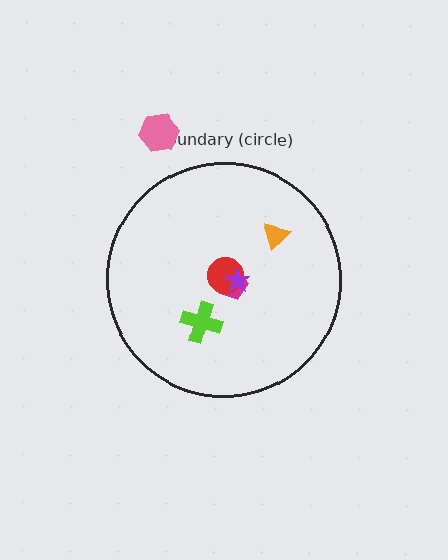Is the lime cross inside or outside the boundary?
Inside.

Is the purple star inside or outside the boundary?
Inside.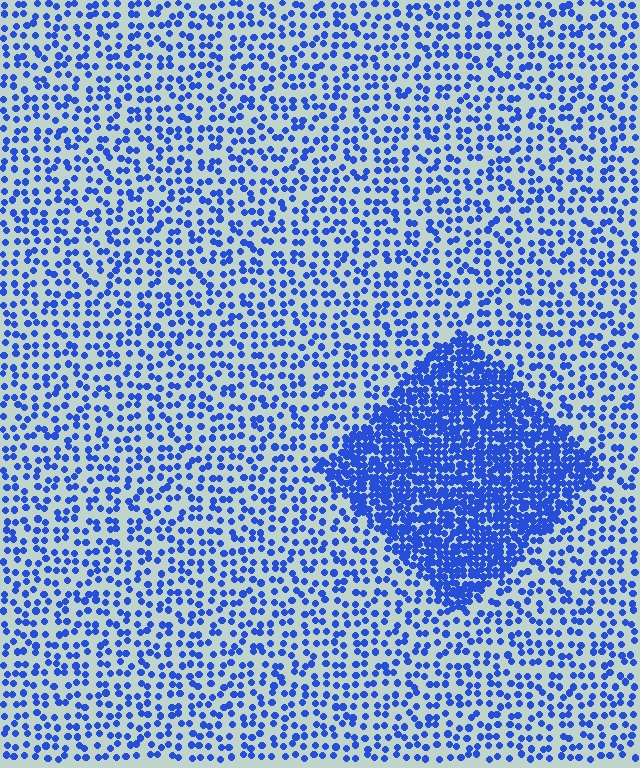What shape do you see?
I see a diamond.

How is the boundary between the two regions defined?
The boundary is defined by a change in element density (approximately 2.7x ratio). All elements are the same color, size, and shape.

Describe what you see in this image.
The image contains small blue elements arranged at two different densities. A diamond-shaped region is visible where the elements are more densely packed than the surrounding area.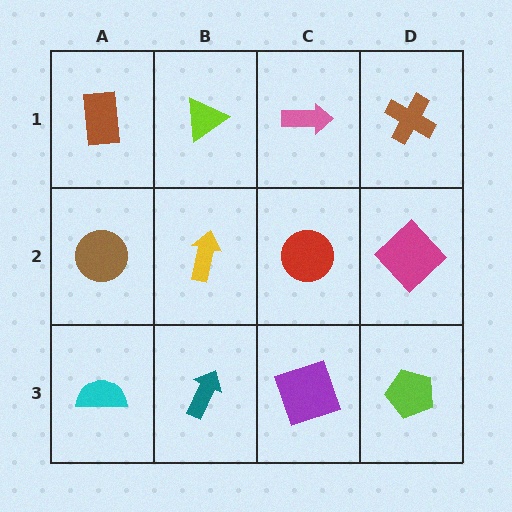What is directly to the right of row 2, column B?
A red circle.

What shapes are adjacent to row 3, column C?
A red circle (row 2, column C), a teal arrow (row 3, column B), a lime pentagon (row 3, column D).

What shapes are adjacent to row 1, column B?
A yellow arrow (row 2, column B), a brown rectangle (row 1, column A), a pink arrow (row 1, column C).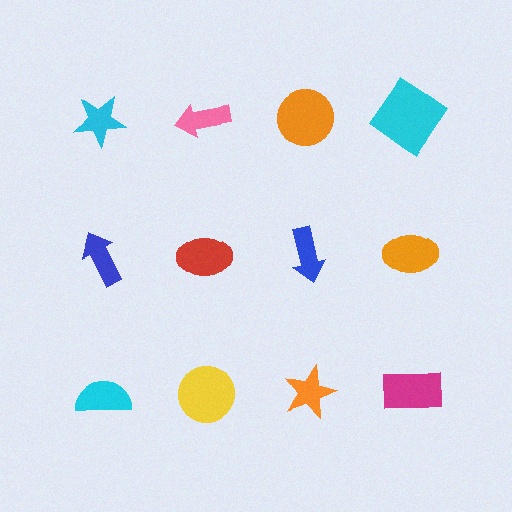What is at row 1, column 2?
A pink arrow.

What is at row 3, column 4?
A magenta rectangle.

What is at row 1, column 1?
A cyan star.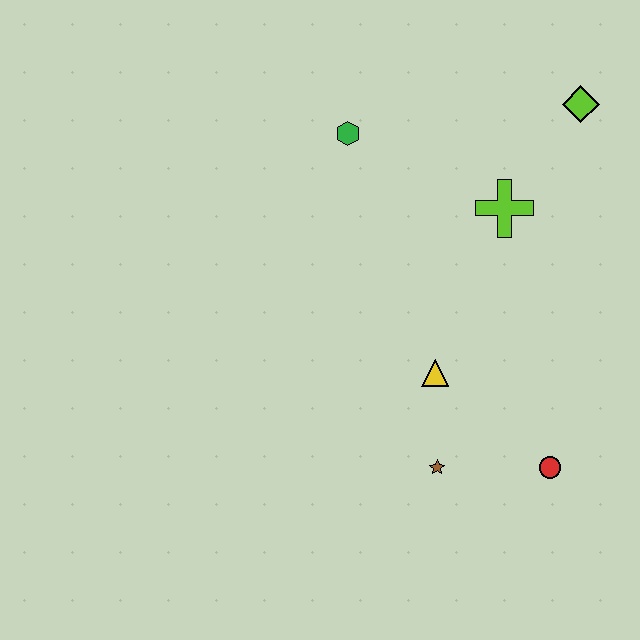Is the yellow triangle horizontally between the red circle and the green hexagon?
Yes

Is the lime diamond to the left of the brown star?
No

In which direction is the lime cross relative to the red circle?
The lime cross is above the red circle.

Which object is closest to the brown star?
The yellow triangle is closest to the brown star.